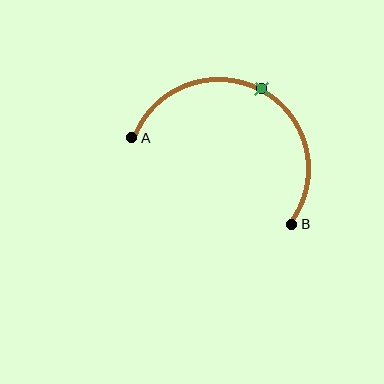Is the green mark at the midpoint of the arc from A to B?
Yes. The green mark lies on the arc at equal arc-length from both A and B — it is the arc midpoint.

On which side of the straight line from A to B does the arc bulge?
The arc bulges above the straight line connecting A and B.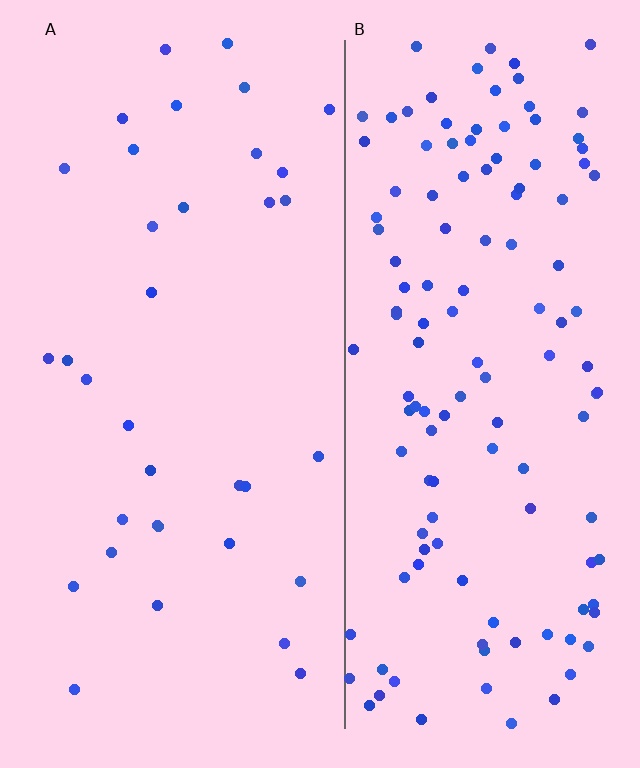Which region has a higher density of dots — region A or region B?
B (the right).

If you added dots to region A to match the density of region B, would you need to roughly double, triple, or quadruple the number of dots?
Approximately quadruple.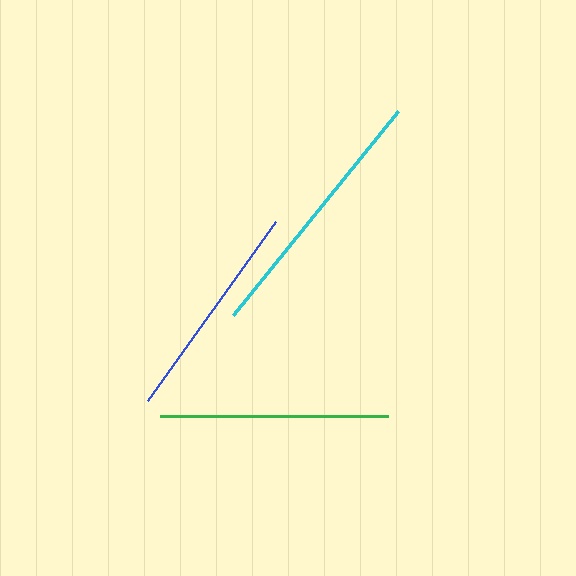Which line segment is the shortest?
The blue line is the shortest at approximately 220 pixels.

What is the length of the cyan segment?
The cyan segment is approximately 263 pixels long.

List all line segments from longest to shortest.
From longest to shortest: cyan, green, blue.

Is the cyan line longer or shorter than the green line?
The cyan line is longer than the green line.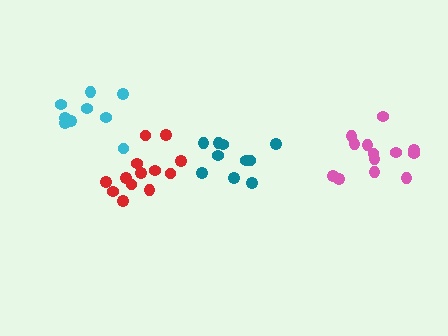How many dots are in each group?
Group 1: 13 dots, Group 2: 9 dots, Group 3: 10 dots, Group 4: 13 dots (45 total).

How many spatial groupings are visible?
There are 4 spatial groupings.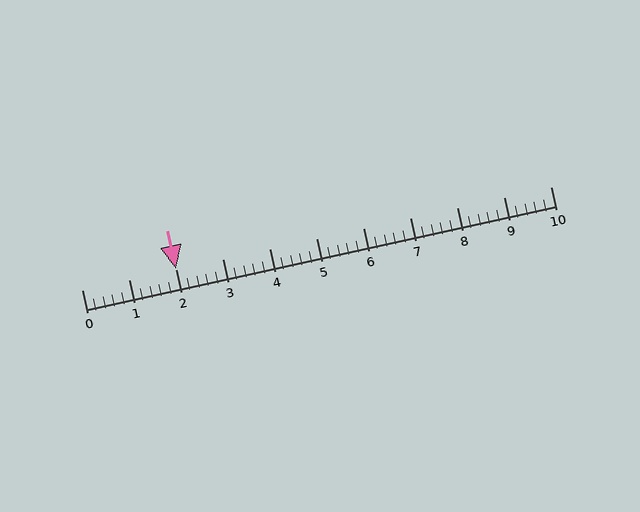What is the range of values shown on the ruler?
The ruler shows values from 0 to 10.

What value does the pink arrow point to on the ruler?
The pink arrow points to approximately 2.0.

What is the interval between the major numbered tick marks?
The major tick marks are spaced 1 units apart.